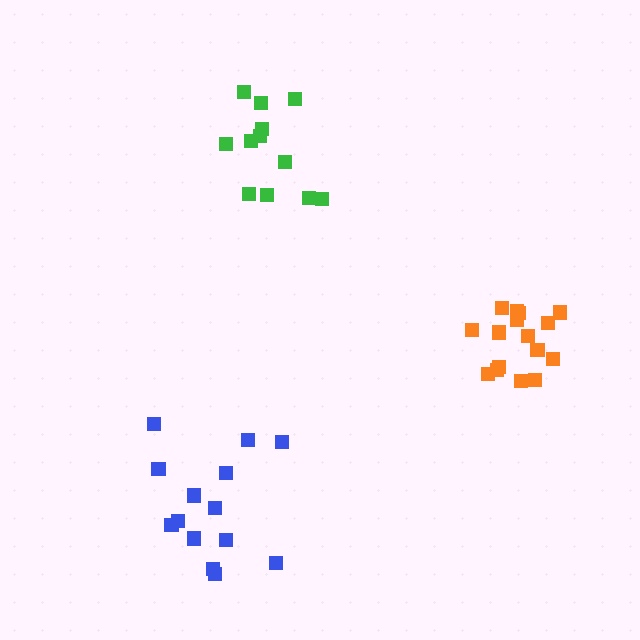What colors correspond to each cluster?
The clusters are colored: orange, green, blue.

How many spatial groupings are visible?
There are 3 spatial groupings.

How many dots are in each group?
Group 1: 16 dots, Group 2: 12 dots, Group 3: 14 dots (42 total).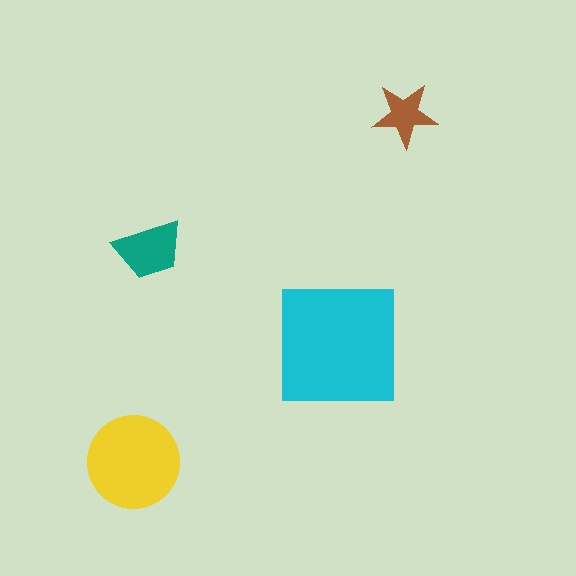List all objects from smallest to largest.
The brown star, the teal trapezoid, the yellow circle, the cyan square.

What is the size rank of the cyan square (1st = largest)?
1st.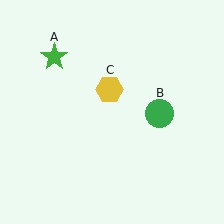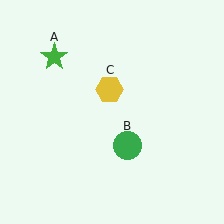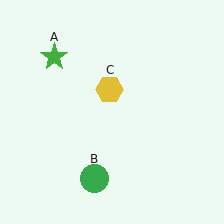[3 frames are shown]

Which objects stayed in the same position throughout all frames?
Green star (object A) and yellow hexagon (object C) remained stationary.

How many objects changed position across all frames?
1 object changed position: green circle (object B).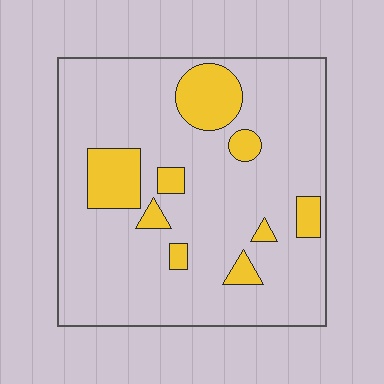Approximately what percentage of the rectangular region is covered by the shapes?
Approximately 15%.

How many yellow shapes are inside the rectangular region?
9.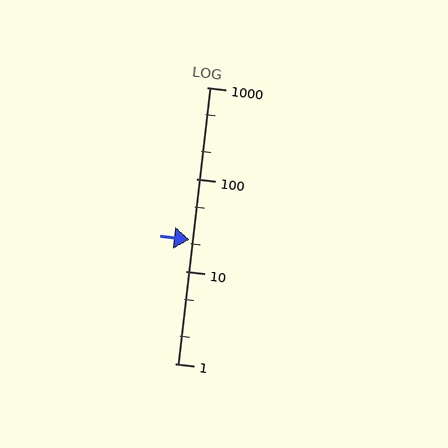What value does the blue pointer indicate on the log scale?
The pointer indicates approximately 22.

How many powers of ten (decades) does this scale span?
The scale spans 3 decades, from 1 to 1000.